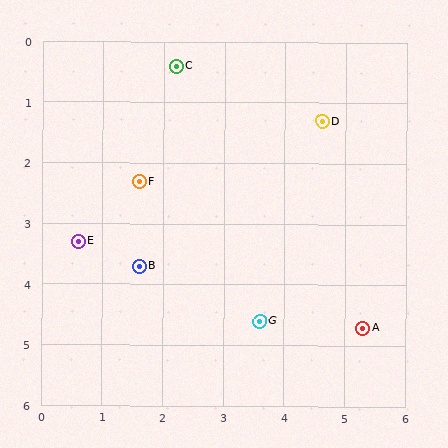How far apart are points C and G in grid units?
Points C and G are about 4.4 grid units apart.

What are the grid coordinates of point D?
Point D is at approximately (4.6, 1.3).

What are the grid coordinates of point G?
Point G is at approximately (3.6, 4.6).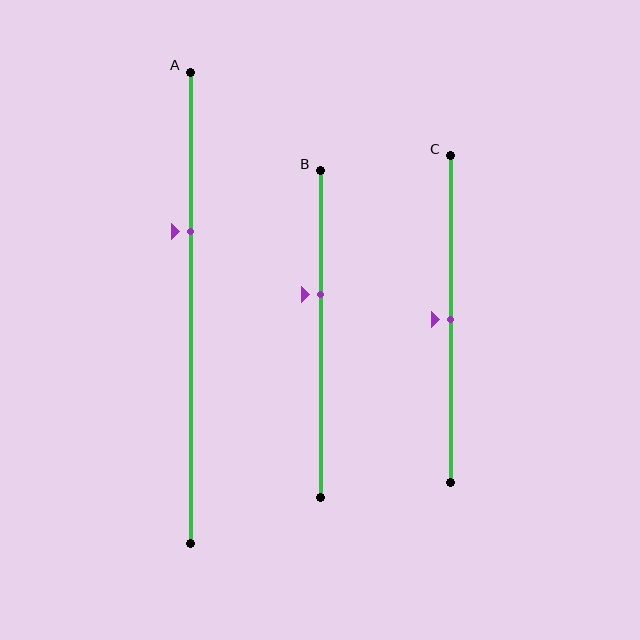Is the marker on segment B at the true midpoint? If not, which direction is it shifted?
No, the marker on segment B is shifted upward by about 12% of the segment length.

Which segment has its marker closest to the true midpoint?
Segment C has its marker closest to the true midpoint.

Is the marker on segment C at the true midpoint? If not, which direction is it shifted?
Yes, the marker on segment C is at the true midpoint.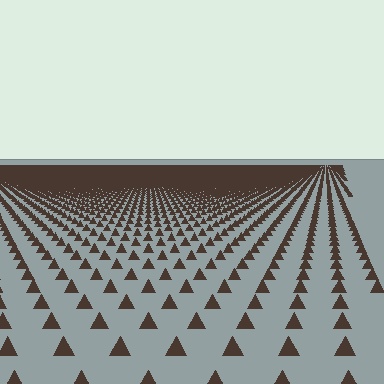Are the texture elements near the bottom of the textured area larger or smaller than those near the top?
Larger. Near the bottom, elements are closer to the viewer and appear at a bigger on-screen size.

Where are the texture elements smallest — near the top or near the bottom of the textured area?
Near the top.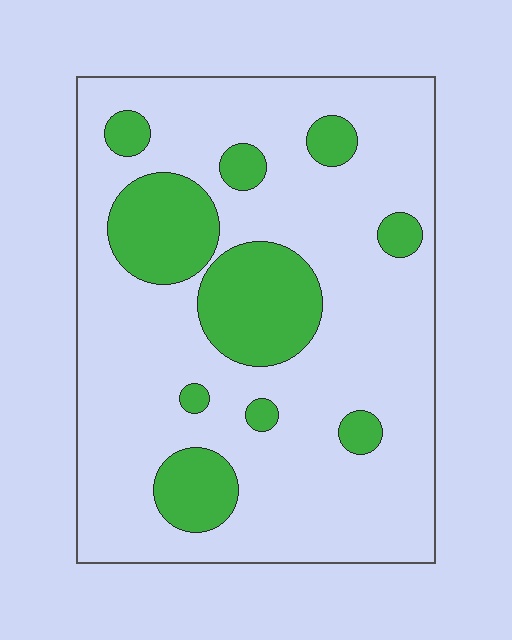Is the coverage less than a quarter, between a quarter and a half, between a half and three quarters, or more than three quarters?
Less than a quarter.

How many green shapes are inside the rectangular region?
10.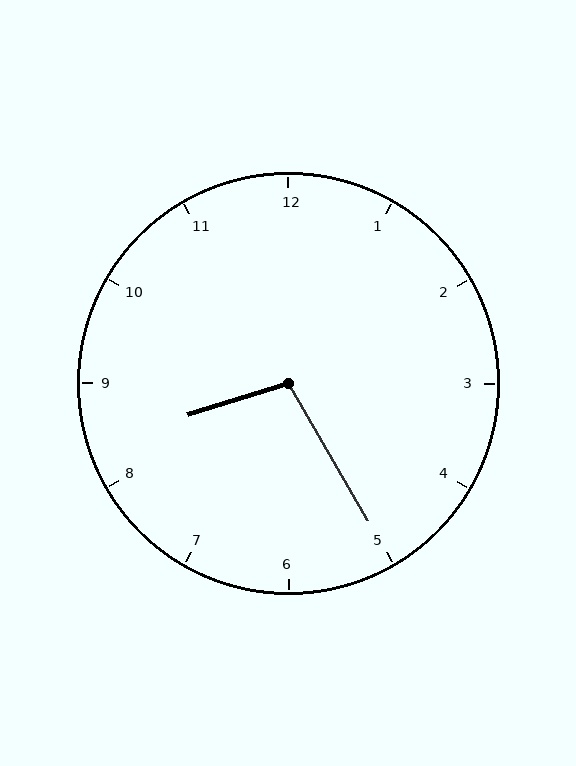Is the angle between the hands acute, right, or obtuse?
It is obtuse.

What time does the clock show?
8:25.